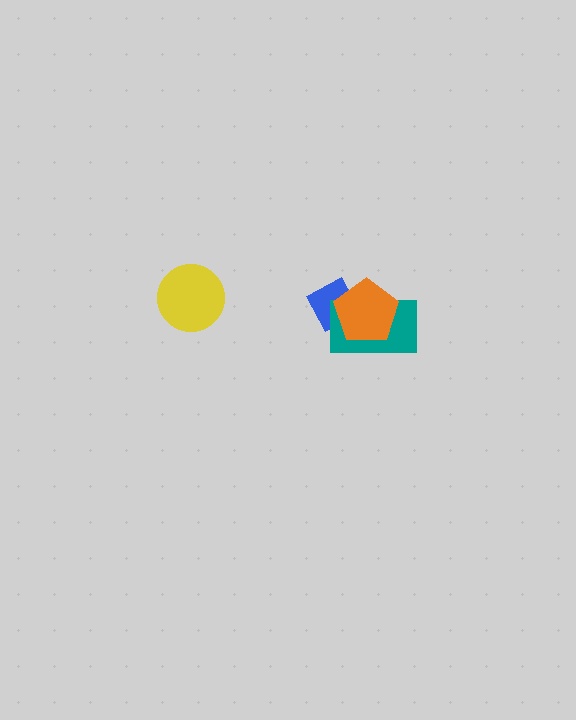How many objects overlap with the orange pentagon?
2 objects overlap with the orange pentagon.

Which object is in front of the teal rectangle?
The orange pentagon is in front of the teal rectangle.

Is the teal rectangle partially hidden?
Yes, it is partially covered by another shape.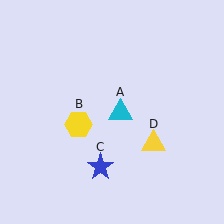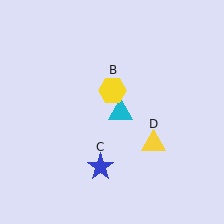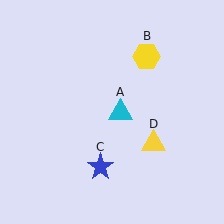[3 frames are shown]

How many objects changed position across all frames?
1 object changed position: yellow hexagon (object B).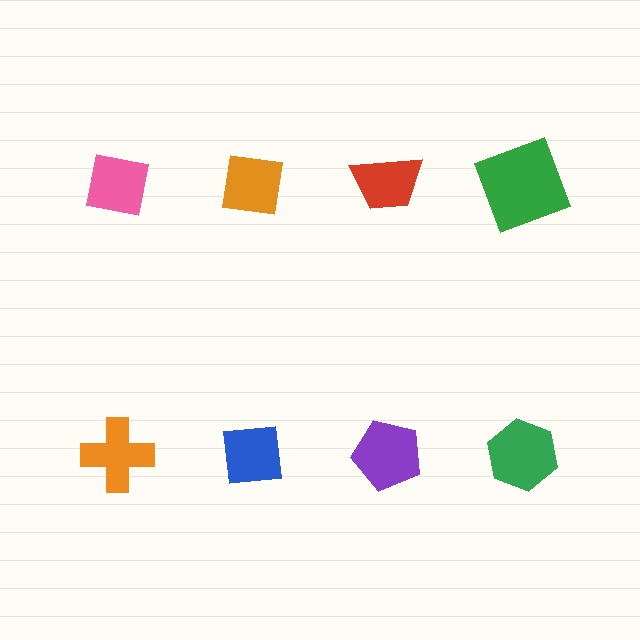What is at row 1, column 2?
An orange square.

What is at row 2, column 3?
A purple pentagon.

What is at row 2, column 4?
A green hexagon.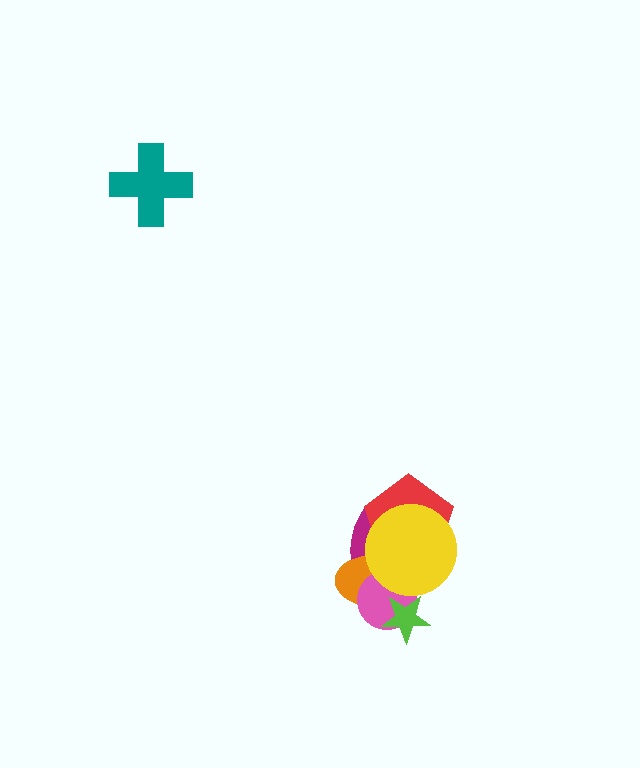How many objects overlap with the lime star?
2 objects overlap with the lime star.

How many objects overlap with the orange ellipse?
5 objects overlap with the orange ellipse.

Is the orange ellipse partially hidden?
Yes, it is partially covered by another shape.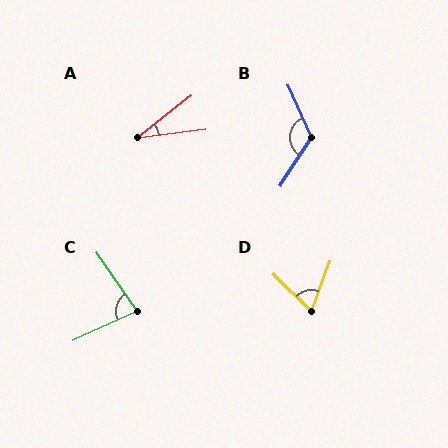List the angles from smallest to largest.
A (31°), D (66°), C (80°), B (122°).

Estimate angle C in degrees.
Approximately 80 degrees.